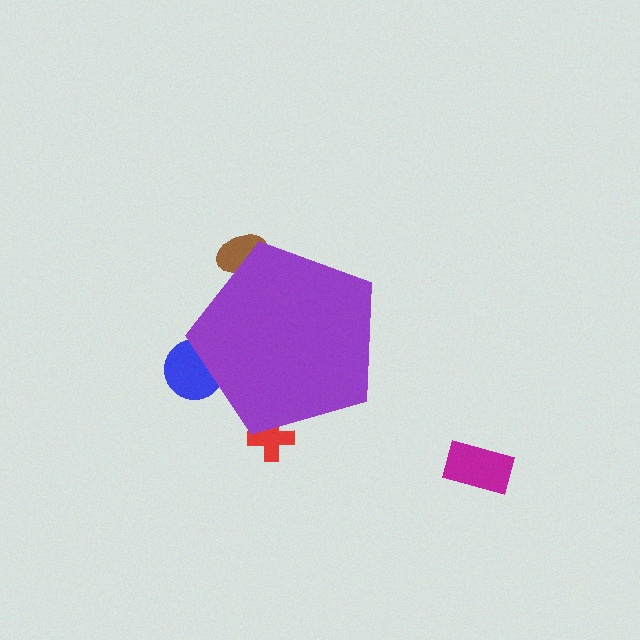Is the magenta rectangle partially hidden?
No, the magenta rectangle is fully visible.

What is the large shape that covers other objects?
A purple pentagon.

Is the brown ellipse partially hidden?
Yes, the brown ellipse is partially hidden behind the purple pentagon.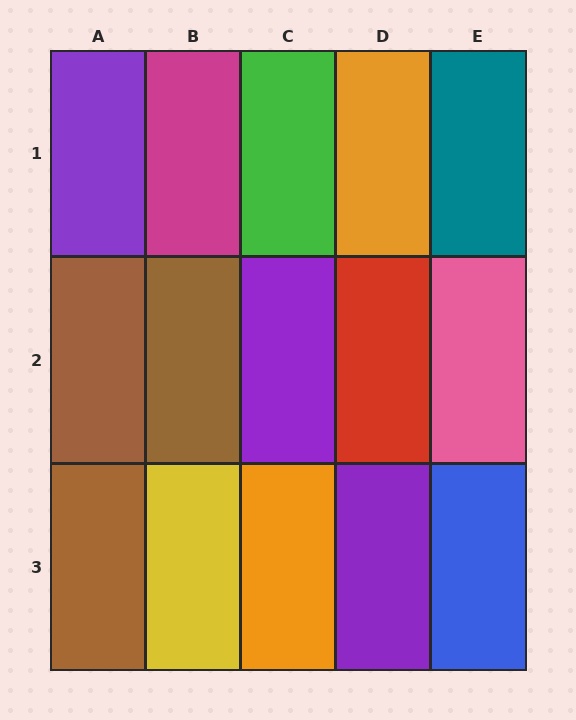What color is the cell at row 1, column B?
Magenta.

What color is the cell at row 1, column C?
Green.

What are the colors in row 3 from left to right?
Brown, yellow, orange, purple, blue.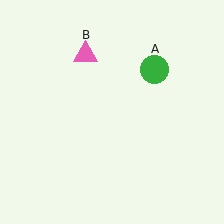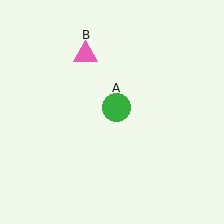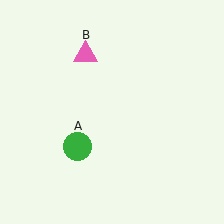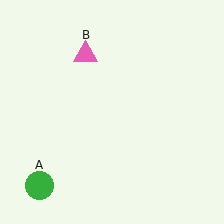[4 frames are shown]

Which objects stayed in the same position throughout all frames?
Pink triangle (object B) remained stationary.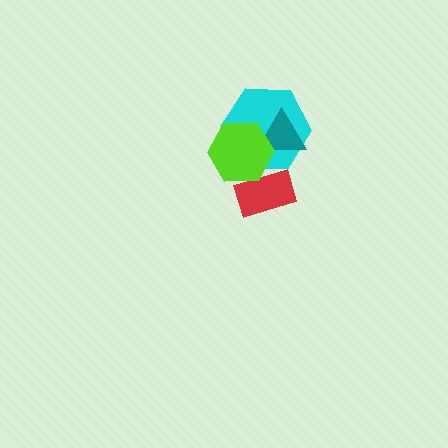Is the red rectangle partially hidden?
Yes, it is partially covered by another shape.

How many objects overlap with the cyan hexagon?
3 objects overlap with the cyan hexagon.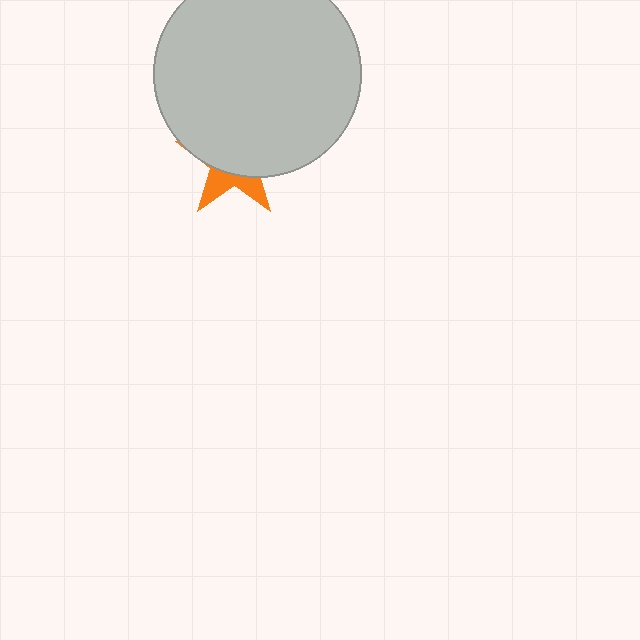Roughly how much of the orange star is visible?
A small part of it is visible (roughly 31%).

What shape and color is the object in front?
The object in front is a light gray circle.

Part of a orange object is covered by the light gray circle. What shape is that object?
It is a star.